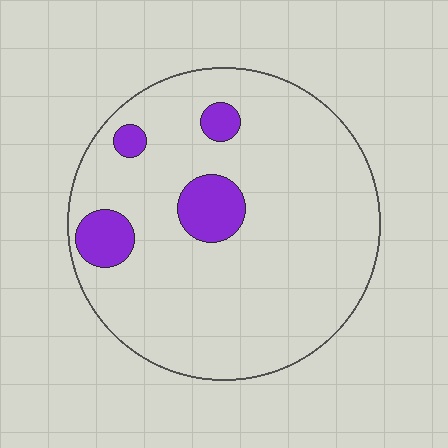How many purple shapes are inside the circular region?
4.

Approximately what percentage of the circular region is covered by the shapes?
Approximately 10%.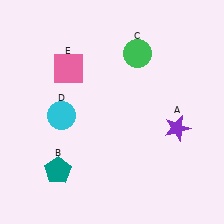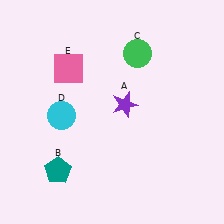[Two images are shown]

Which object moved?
The purple star (A) moved left.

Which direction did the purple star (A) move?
The purple star (A) moved left.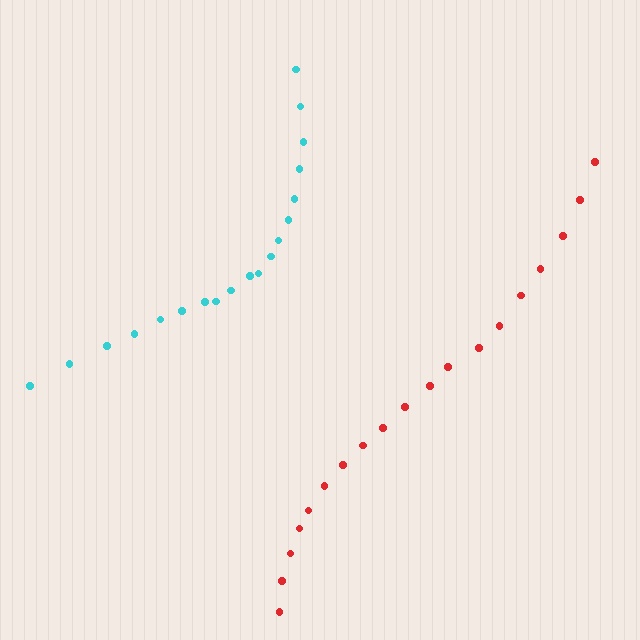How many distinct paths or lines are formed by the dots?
There are 2 distinct paths.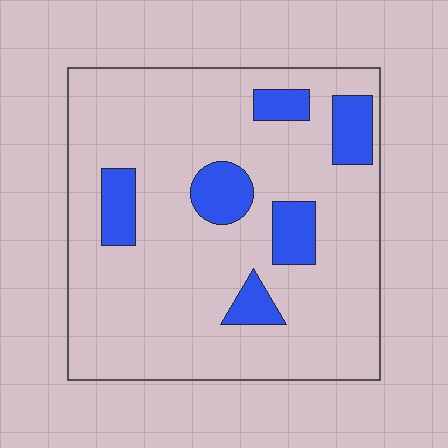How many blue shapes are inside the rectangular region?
6.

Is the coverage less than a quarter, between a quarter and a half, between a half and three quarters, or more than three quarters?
Less than a quarter.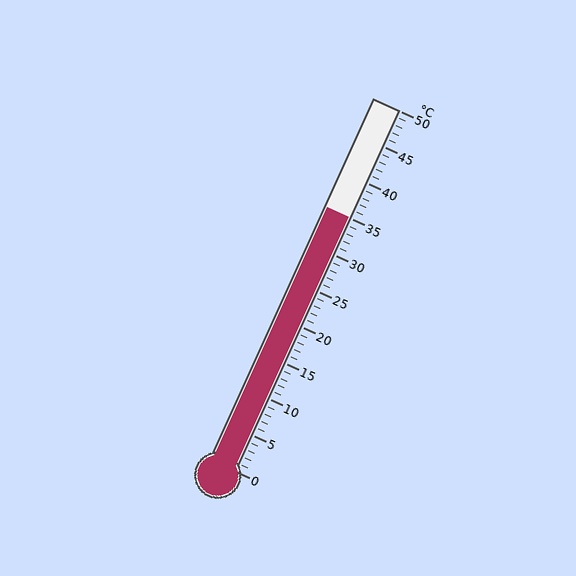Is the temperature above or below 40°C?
The temperature is below 40°C.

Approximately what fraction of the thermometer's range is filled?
The thermometer is filled to approximately 70% of its range.